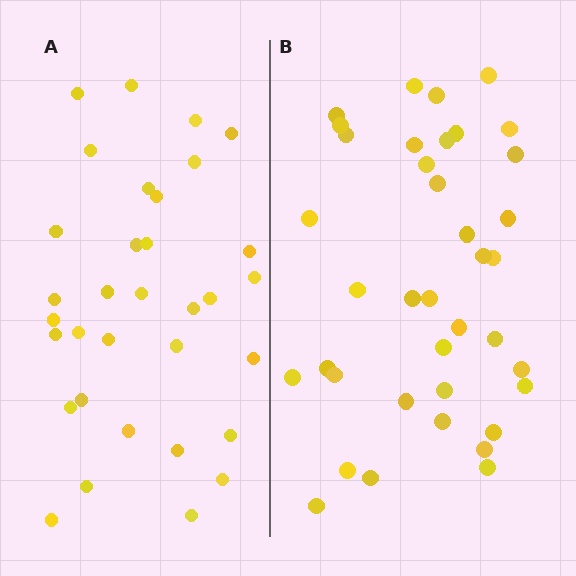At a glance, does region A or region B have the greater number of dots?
Region B (the right region) has more dots.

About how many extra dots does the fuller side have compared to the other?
Region B has about 5 more dots than region A.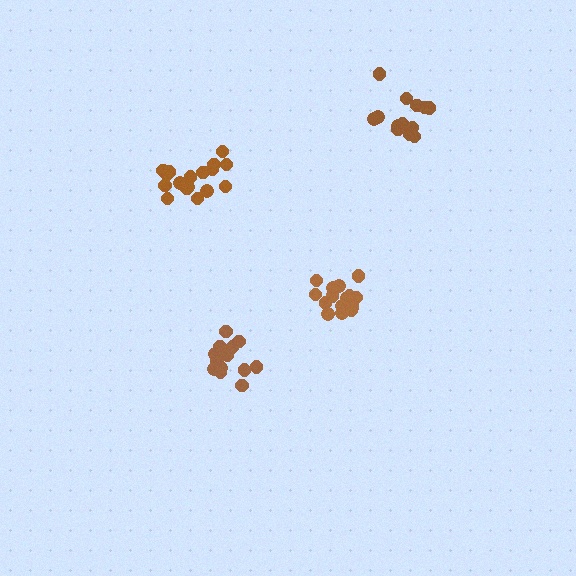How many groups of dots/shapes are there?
There are 4 groups.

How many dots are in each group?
Group 1: 18 dots, Group 2: 13 dots, Group 3: 16 dots, Group 4: 13 dots (60 total).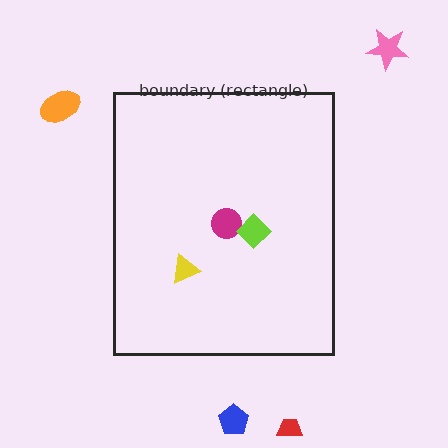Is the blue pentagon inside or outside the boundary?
Outside.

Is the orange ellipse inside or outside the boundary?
Outside.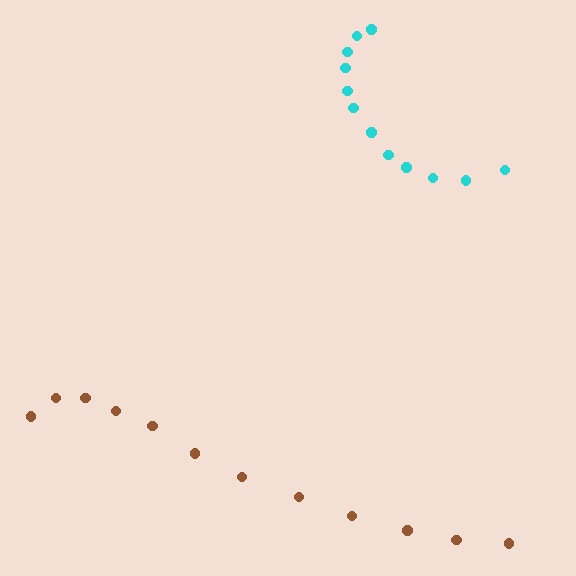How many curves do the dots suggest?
There are 2 distinct paths.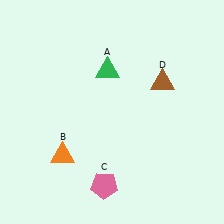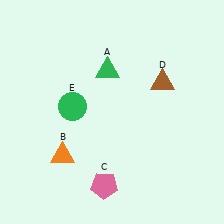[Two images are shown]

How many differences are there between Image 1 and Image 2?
There is 1 difference between the two images.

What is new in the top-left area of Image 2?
A green circle (E) was added in the top-left area of Image 2.